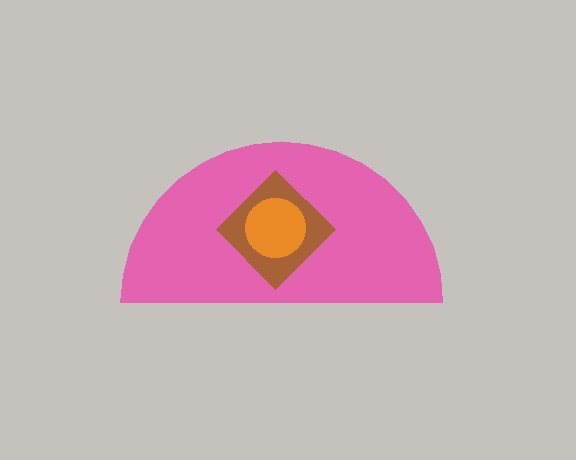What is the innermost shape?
The orange circle.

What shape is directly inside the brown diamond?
The orange circle.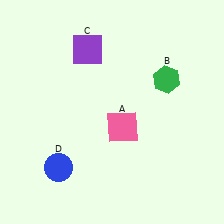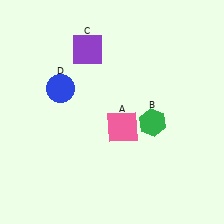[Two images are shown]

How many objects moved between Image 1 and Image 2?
2 objects moved between the two images.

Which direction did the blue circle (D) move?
The blue circle (D) moved up.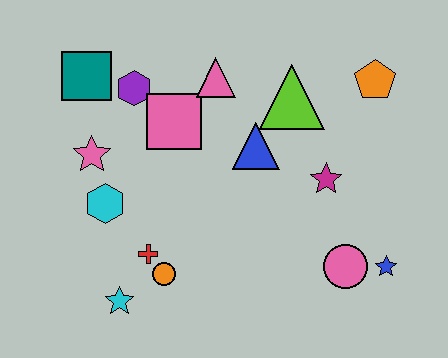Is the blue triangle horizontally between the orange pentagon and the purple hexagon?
Yes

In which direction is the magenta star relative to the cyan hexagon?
The magenta star is to the right of the cyan hexagon.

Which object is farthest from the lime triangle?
The cyan star is farthest from the lime triangle.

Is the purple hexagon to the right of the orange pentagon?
No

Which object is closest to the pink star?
The cyan hexagon is closest to the pink star.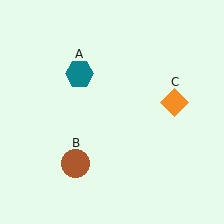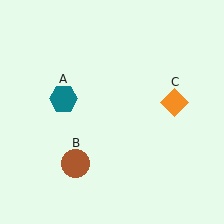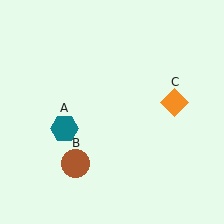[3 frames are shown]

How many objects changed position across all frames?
1 object changed position: teal hexagon (object A).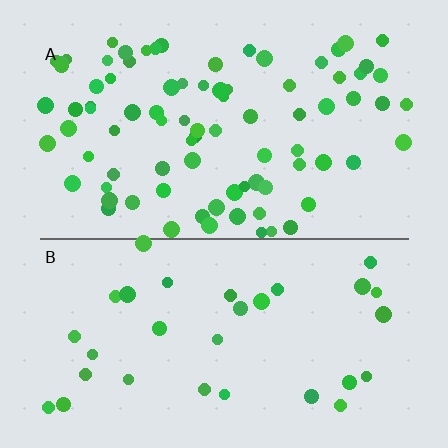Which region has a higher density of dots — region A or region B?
A (the top).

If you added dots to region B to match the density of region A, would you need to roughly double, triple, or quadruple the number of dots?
Approximately triple.